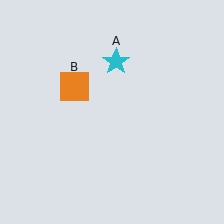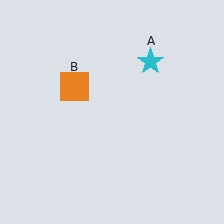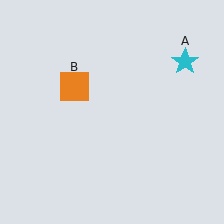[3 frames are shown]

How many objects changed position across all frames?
1 object changed position: cyan star (object A).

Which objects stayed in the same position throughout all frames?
Orange square (object B) remained stationary.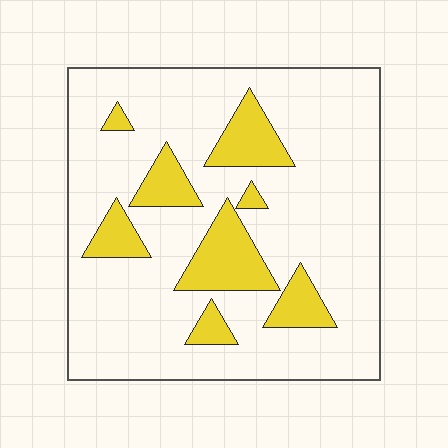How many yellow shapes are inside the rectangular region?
8.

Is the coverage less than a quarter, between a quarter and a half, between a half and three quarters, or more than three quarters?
Less than a quarter.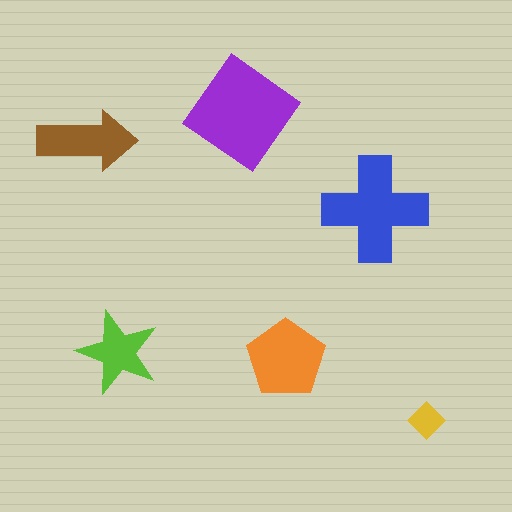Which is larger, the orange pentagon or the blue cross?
The blue cross.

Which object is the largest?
The purple diamond.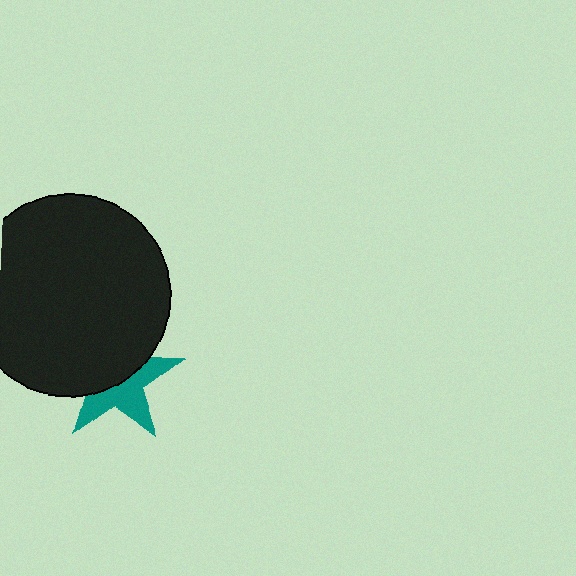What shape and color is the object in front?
The object in front is a black circle.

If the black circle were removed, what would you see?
You would see the complete teal star.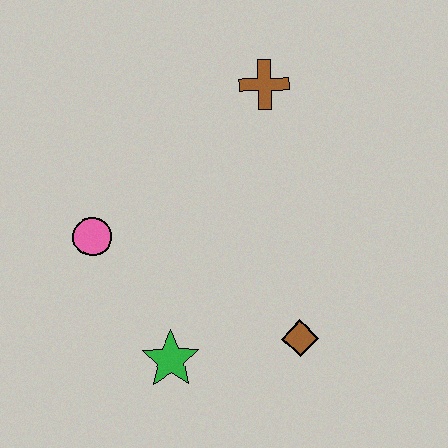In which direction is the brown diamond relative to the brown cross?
The brown diamond is below the brown cross.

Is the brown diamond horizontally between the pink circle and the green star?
No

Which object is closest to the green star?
The brown diamond is closest to the green star.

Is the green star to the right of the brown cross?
No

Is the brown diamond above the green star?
Yes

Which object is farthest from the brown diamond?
The brown cross is farthest from the brown diamond.